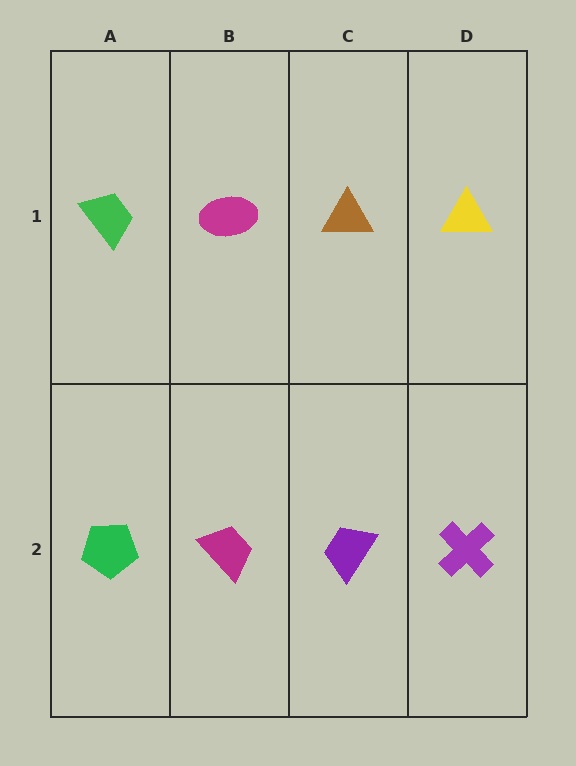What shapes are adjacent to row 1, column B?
A magenta trapezoid (row 2, column B), a green trapezoid (row 1, column A), a brown triangle (row 1, column C).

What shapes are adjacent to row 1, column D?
A purple cross (row 2, column D), a brown triangle (row 1, column C).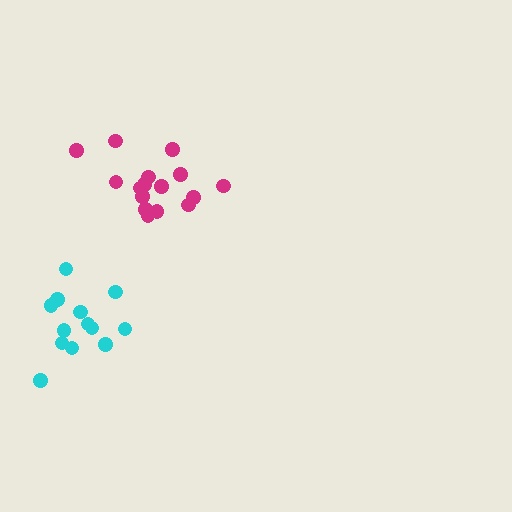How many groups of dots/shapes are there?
There are 2 groups.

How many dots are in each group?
Group 1: 13 dots, Group 2: 16 dots (29 total).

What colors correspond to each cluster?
The clusters are colored: cyan, magenta.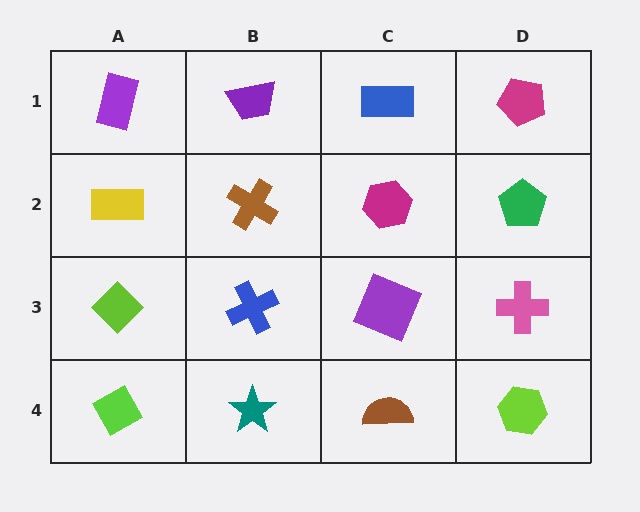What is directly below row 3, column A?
A lime diamond.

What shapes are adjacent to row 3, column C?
A magenta hexagon (row 2, column C), a brown semicircle (row 4, column C), a blue cross (row 3, column B), a pink cross (row 3, column D).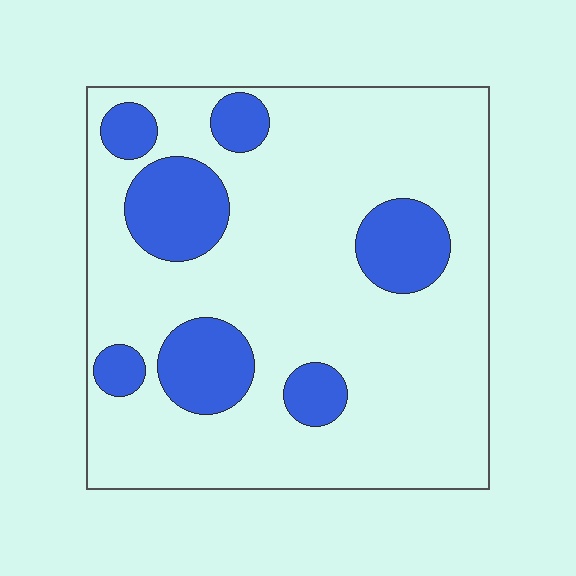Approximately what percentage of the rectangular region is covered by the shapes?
Approximately 20%.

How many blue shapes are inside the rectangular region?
7.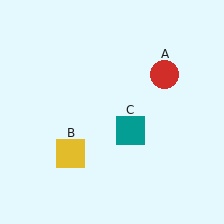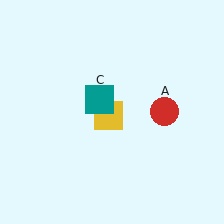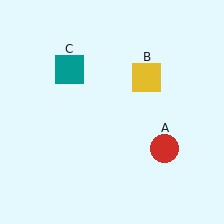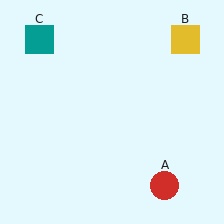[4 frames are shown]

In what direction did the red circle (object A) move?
The red circle (object A) moved down.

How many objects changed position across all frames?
3 objects changed position: red circle (object A), yellow square (object B), teal square (object C).